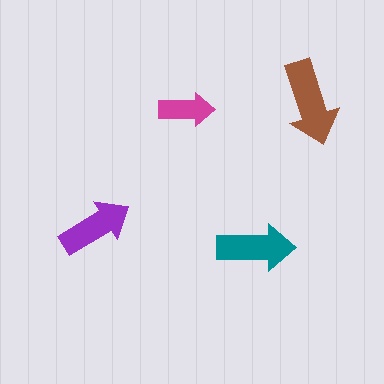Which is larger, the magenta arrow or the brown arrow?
The brown one.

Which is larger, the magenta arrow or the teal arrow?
The teal one.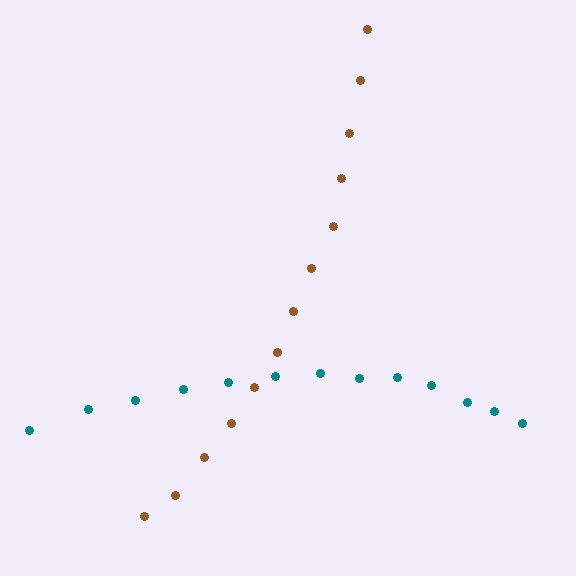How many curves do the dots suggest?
There are 2 distinct paths.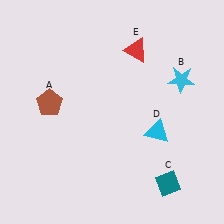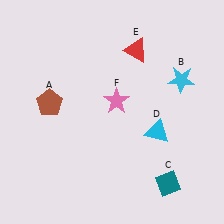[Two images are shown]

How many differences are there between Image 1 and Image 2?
There is 1 difference between the two images.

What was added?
A pink star (F) was added in Image 2.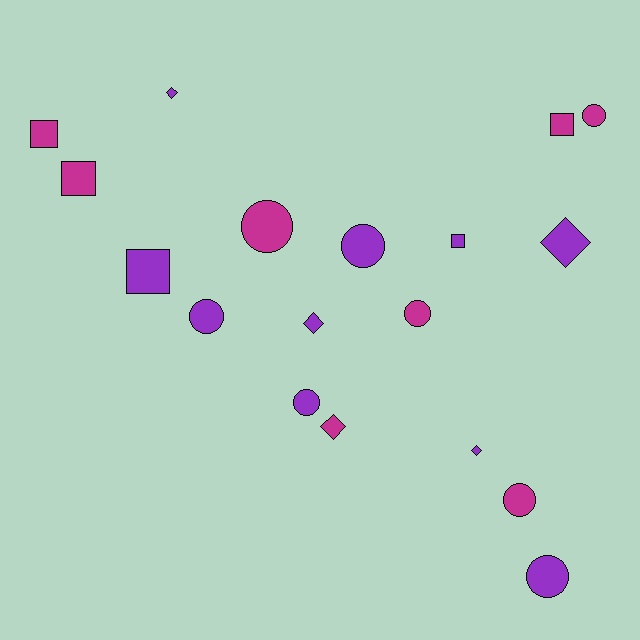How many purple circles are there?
There are 4 purple circles.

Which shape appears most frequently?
Circle, with 8 objects.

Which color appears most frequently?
Purple, with 10 objects.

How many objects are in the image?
There are 18 objects.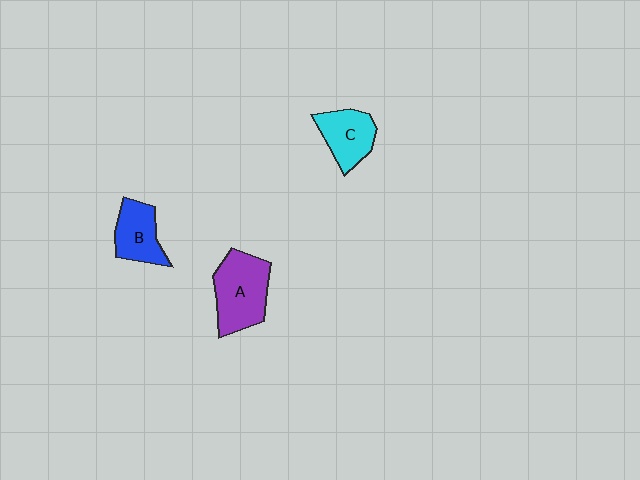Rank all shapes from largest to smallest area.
From largest to smallest: A (purple), B (blue), C (cyan).